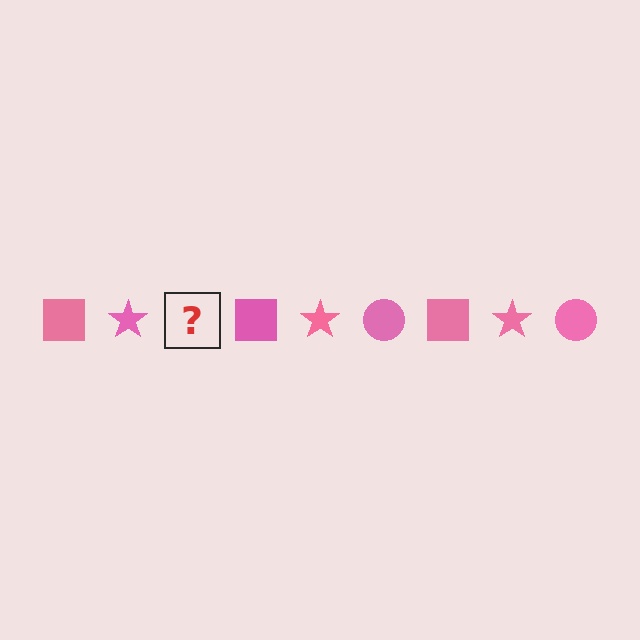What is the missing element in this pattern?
The missing element is a pink circle.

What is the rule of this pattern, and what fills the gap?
The rule is that the pattern cycles through square, star, circle shapes in pink. The gap should be filled with a pink circle.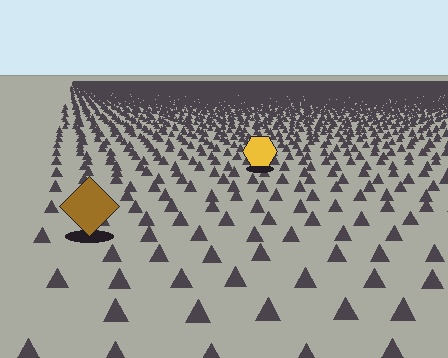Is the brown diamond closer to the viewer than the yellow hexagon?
Yes. The brown diamond is closer — you can tell from the texture gradient: the ground texture is coarser near it.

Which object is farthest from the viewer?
The yellow hexagon is farthest from the viewer. It appears smaller and the ground texture around it is denser.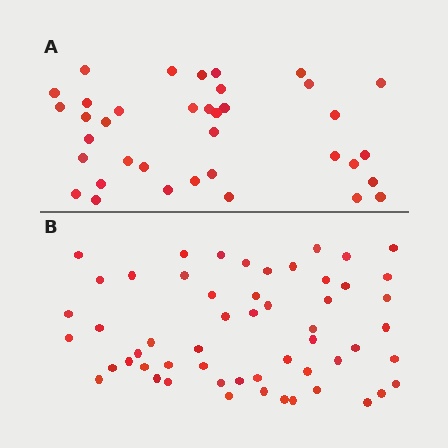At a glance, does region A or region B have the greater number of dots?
Region B (the bottom region) has more dots.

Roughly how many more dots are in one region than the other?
Region B has approximately 20 more dots than region A.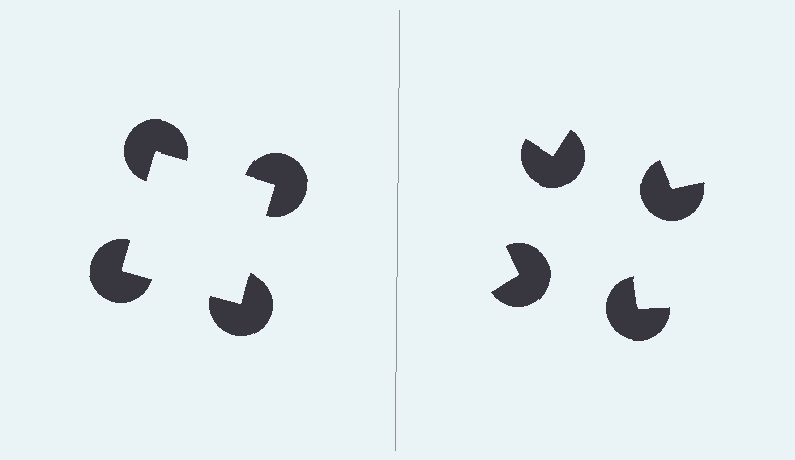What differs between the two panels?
The pac-man discs are positioned identically on both sides; only the wedge orientations differ. On the left they align to a square; on the right they are misaligned.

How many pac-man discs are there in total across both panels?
8 — 4 on each side.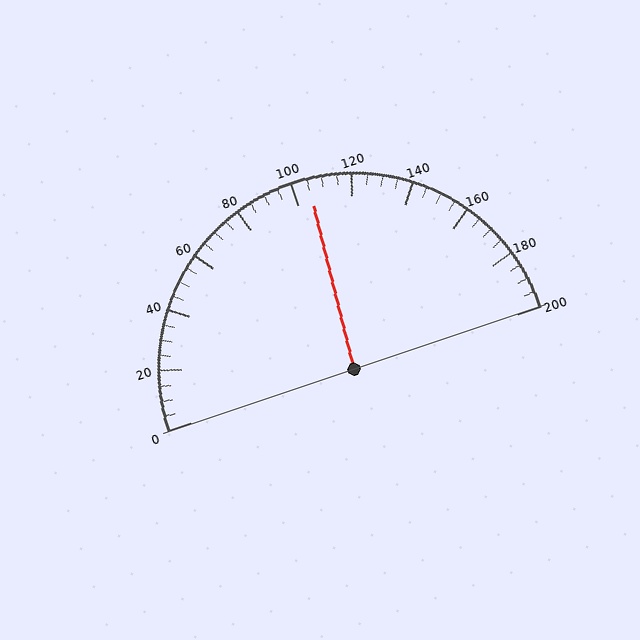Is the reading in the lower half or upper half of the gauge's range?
The reading is in the upper half of the range (0 to 200).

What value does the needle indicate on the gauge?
The needle indicates approximately 105.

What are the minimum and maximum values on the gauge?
The gauge ranges from 0 to 200.